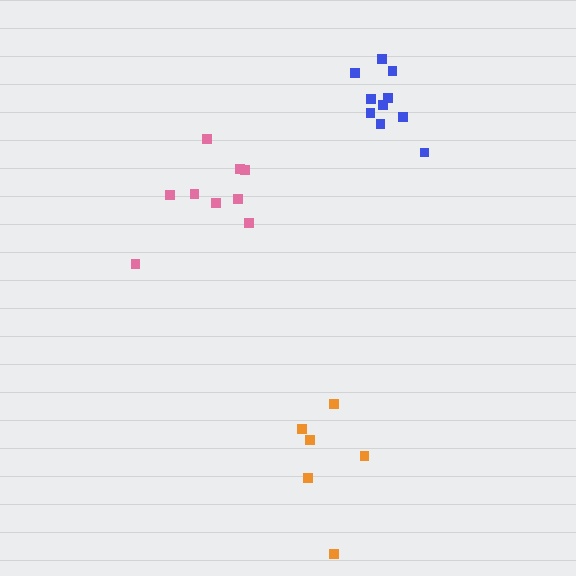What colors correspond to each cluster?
The clusters are colored: blue, orange, pink.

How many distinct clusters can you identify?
There are 3 distinct clusters.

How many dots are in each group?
Group 1: 10 dots, Group 2: 6 dots, Group 3: 9 dots (25 total).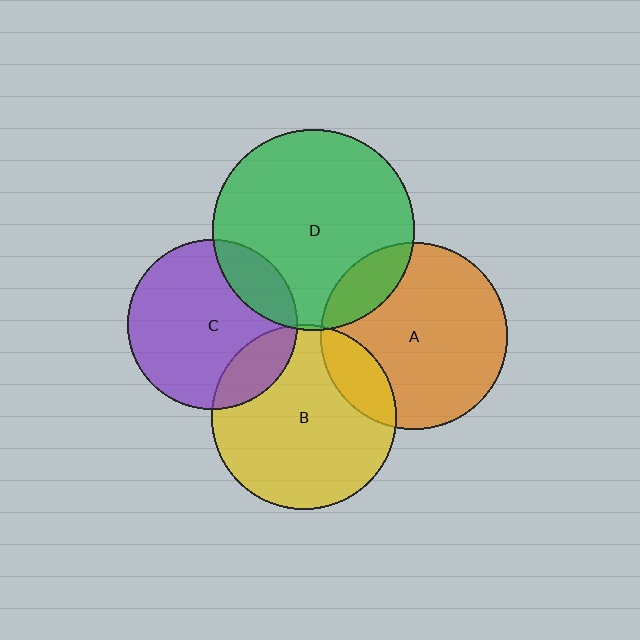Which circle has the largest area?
Circle D (green).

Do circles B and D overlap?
Yes.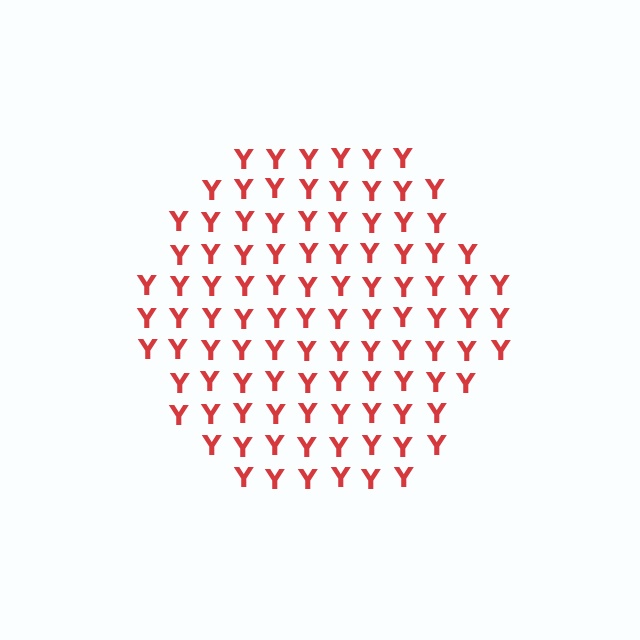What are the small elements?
The small elements are letter Y's.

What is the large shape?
The large shape is a hexagon.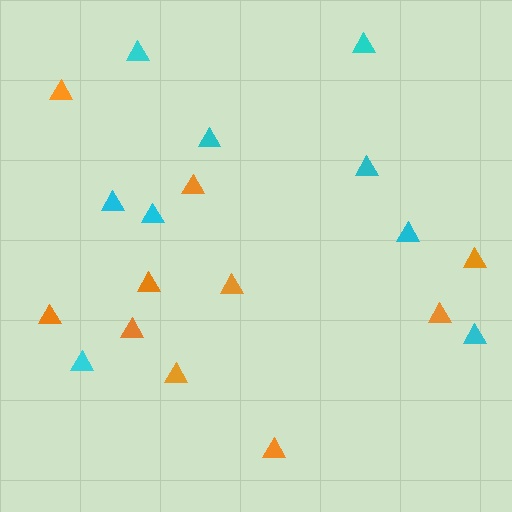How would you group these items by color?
There are 2 groups: one group of cyan triangles (9) and one group of orange triangles (10).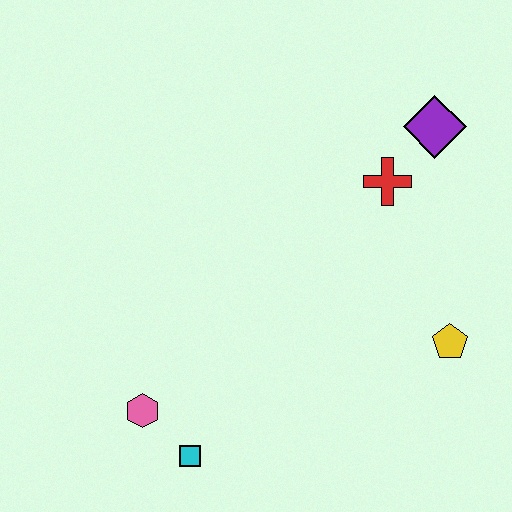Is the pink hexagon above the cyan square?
Yes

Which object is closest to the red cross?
The purple diamond is closest to the red cross.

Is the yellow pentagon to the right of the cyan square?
Yes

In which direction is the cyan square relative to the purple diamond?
The cyan square is below the purple diamond.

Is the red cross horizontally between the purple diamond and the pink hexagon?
Yes